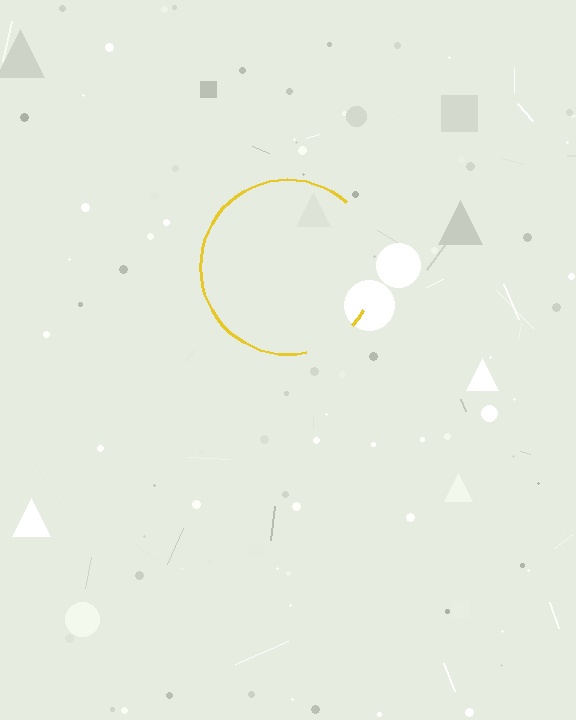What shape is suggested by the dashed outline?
The dashed outline suggests a circle.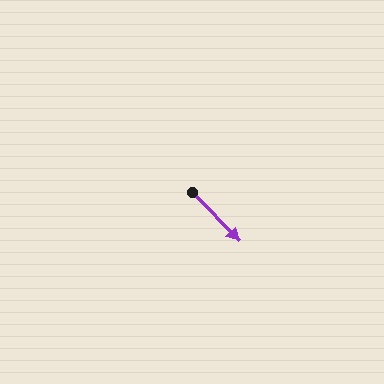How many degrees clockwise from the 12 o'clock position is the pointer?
Approximately 136 degrees.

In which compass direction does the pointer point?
Southeast.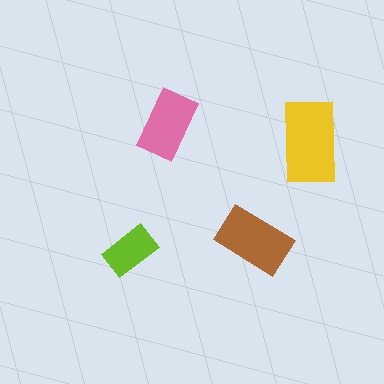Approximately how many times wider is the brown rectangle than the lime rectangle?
About 1.5 times wider.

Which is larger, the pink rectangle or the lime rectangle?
The pink one.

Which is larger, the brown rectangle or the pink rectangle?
The brown one.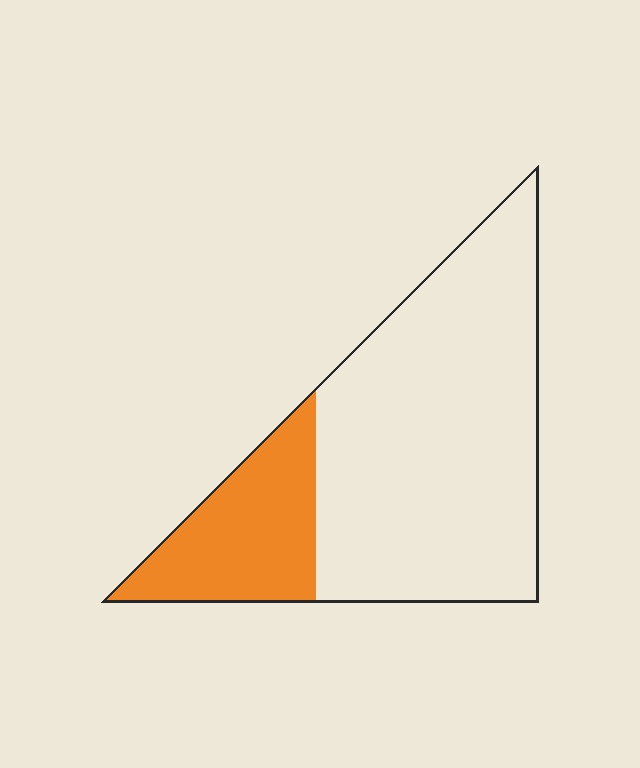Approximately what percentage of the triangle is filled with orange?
Approximately 25%.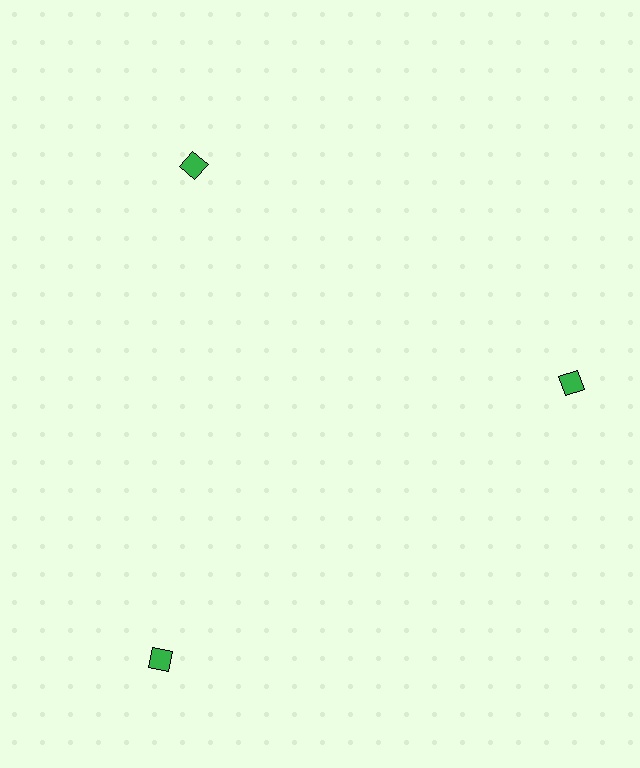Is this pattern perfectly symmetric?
No. The 3 green diamonds are arranged in a ring, but one element near the 7 o'clock position is pushed outward from the center, breaking the 3-fold rotational symmetry.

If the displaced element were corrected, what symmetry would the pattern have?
It would have 3-fold rotational symmetry — the pattern would map onto itself every 120 degrees.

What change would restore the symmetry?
The symmetry would be restored by moving it inward, back onto the ring so that all 3 diamonds sit at equal angles and equal distance from the center.